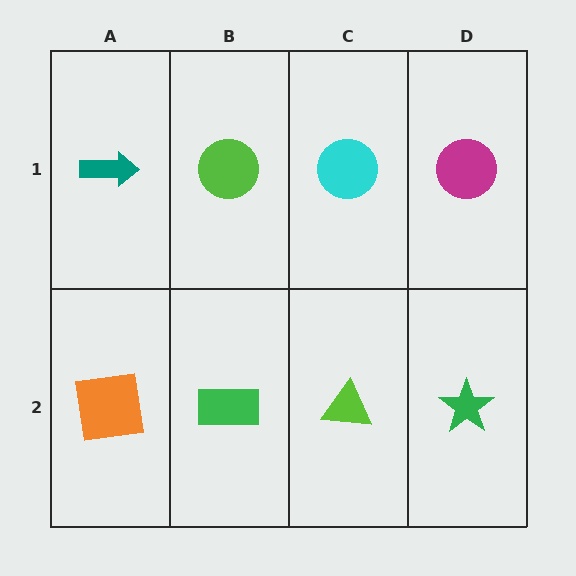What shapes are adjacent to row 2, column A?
A teal arrow (row 1, column A), a green rectangle (row 2, column B).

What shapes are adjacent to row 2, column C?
A cyan circle (row 1, column C), a green rectangle (row 2, column B), a green star (row 2, column D).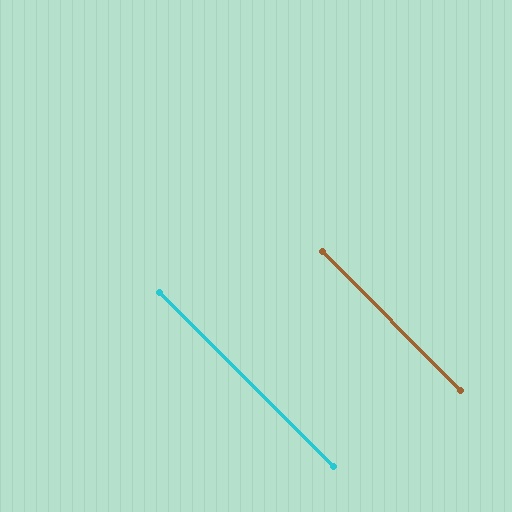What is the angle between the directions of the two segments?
Approximately 0 degrees.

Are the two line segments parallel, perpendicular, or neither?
Parallel — their directions differ by only 0.3°.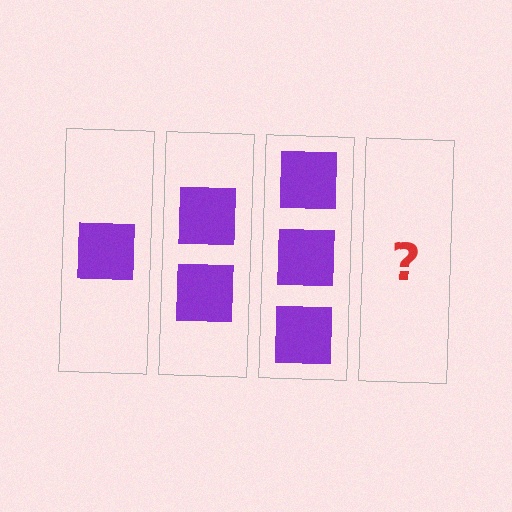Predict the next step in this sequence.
The next step is 4 squares.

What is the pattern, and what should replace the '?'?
The pattern is that each step adds one more square. The '?' should be 4 squares.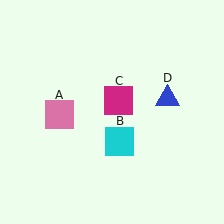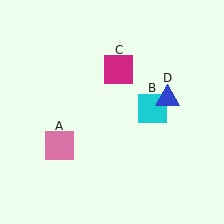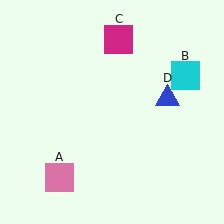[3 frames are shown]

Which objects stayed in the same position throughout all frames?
Blue triangle (object D) remained stationary.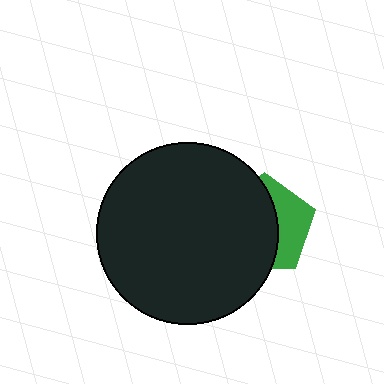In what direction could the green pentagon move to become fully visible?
The green pentagon could move right. That would shift it out from behind the black circle entirely.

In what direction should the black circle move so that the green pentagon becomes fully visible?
The black circle should move left. That is the shortest direction to clear the overlap and leave the green pentagon fully visible.